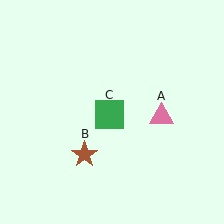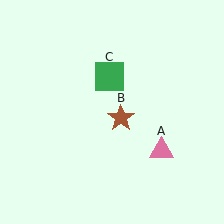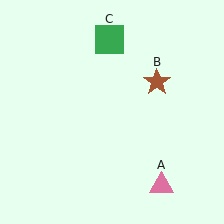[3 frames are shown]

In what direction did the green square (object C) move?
The green square (object C) moved up.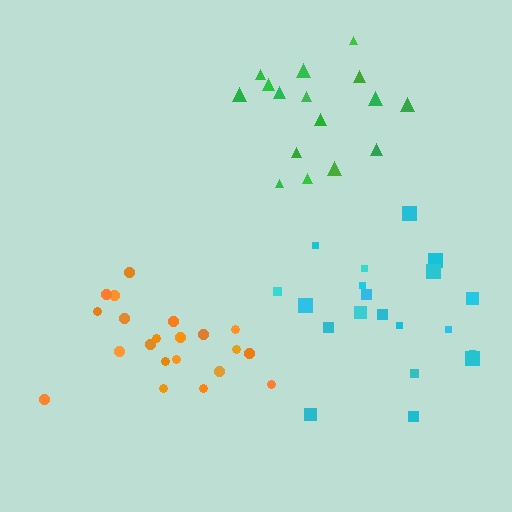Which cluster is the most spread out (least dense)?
Cyan.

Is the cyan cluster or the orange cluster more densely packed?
Orange.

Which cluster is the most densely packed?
Green.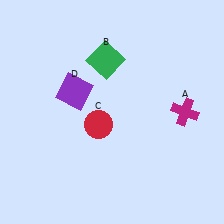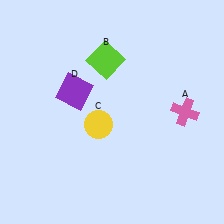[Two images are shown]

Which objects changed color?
A changed from magenta to pink. B changed from green to lime. C changed from red to yellow.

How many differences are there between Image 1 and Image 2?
There are 3 differences between the two images.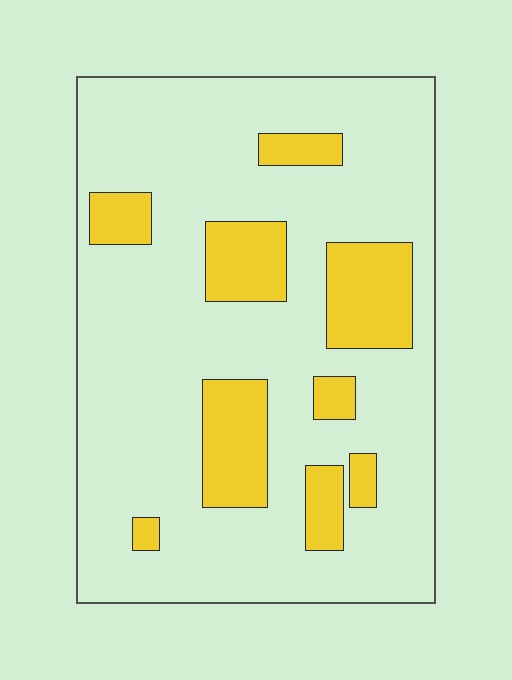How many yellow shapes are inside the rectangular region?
9.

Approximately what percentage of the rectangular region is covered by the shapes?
Approximately 20%.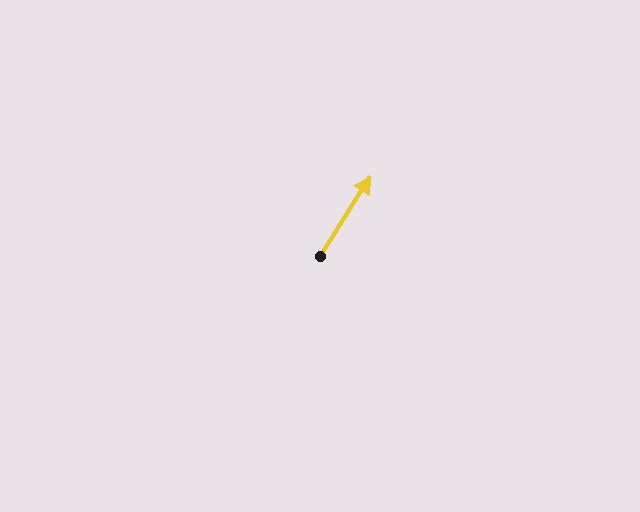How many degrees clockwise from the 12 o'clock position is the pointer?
Approximately 32 degrees.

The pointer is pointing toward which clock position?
Roughly 1 o'clock.